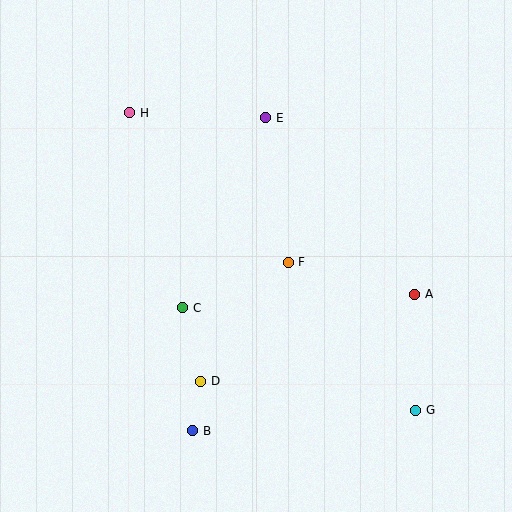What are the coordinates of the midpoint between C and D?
The midpoint between C and D is at (192, 344).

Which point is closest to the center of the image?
Point F at (288, 262) is closest to the center.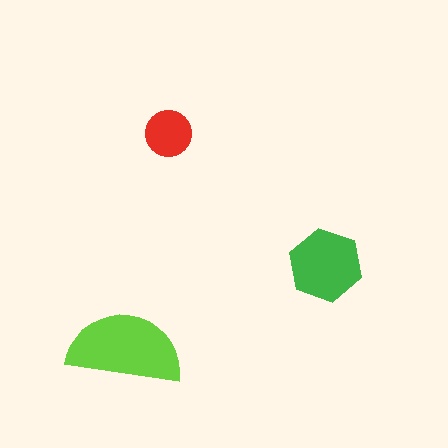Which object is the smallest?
The red circle.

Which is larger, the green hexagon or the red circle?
The green hexagon.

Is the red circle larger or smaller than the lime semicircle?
Smaller.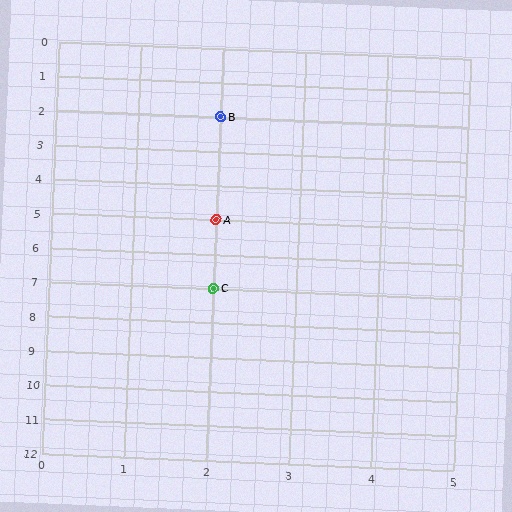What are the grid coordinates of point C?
Point C is at grid coordinates (2, 7).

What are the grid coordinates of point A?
Point A is at grid coordinates (2, 5).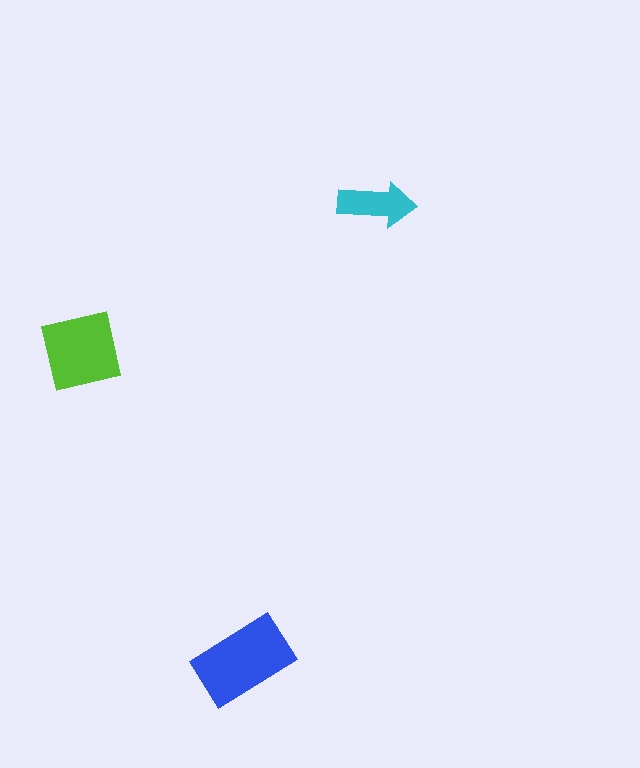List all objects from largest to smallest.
The blue rectangle, the lime square, the cyan arrow.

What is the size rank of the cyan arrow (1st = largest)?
3rd.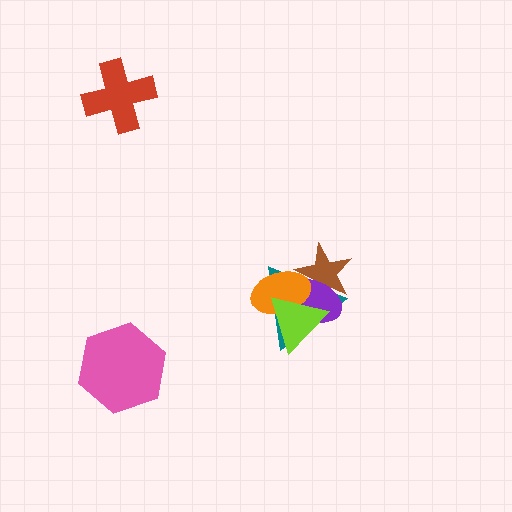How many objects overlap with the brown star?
4 objects overlap with the brown star.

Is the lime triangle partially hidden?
No, no other shape covers it.